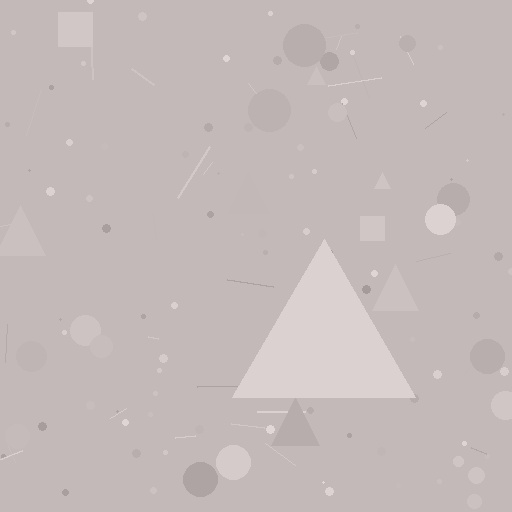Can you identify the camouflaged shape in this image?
The camouflaged shape is a triangle.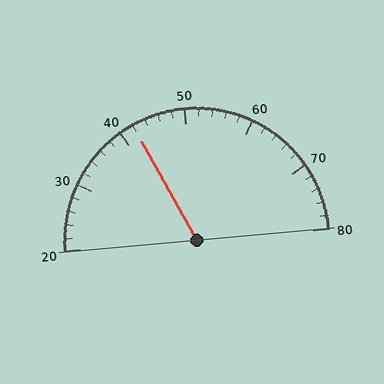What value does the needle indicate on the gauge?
The needle indicates approximately 42.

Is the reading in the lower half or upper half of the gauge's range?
The reading is in the lower half of the range (20 to 80).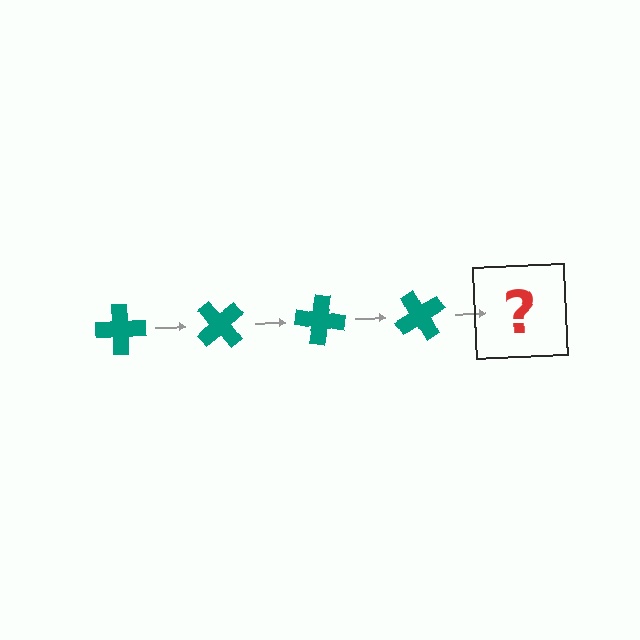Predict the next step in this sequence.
The next step is a teal cross rotated 200 degrees.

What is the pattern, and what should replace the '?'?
The pattern is that the cross rotates 50 degrees each step. The '?' should be a teal cross rotated 200 degrees.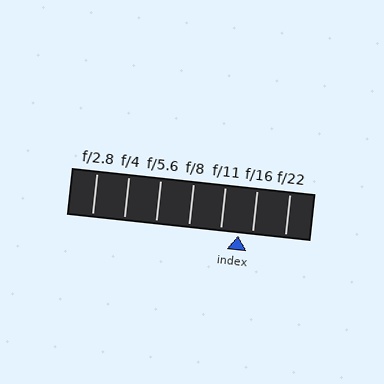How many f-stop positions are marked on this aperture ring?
There are 7 f-stop positions marked.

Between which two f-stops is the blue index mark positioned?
The index mark is between f/11 and f/16.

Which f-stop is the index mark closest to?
The index mark is closest to f/16.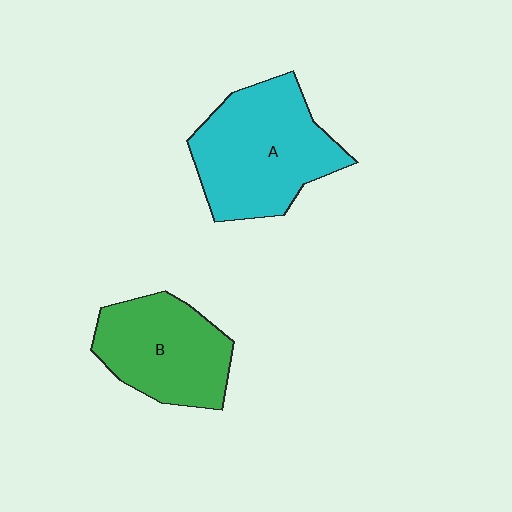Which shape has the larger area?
Shape A (cyan).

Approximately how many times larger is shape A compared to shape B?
Approximately 1.3 times.